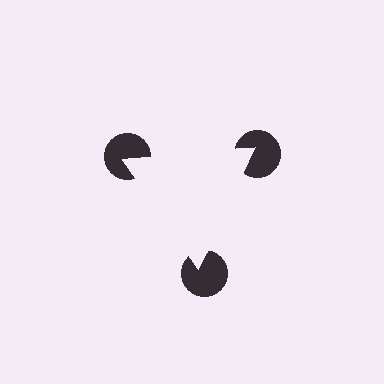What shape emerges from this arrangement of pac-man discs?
An illusory triangle — its edges are inferred from the aligned wedge cuts in the pac-man discs, not physically drawn.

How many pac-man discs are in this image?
There are 3 — one at each vertex of the illusory triangle.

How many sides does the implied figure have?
3 sides.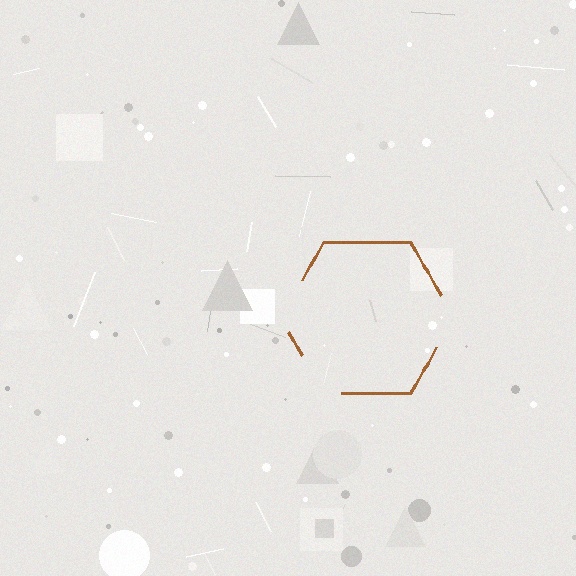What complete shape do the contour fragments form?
The contour fragments form a hexagon.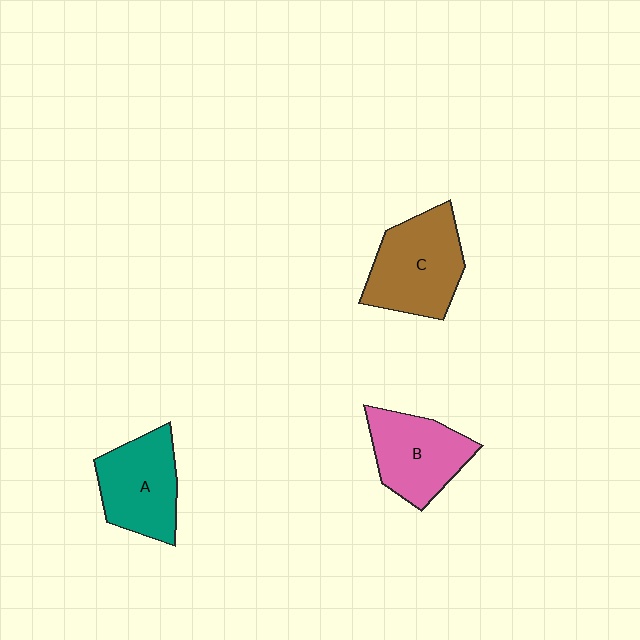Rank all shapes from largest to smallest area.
From largest to smallest: C (brown), A (teal), B (pink).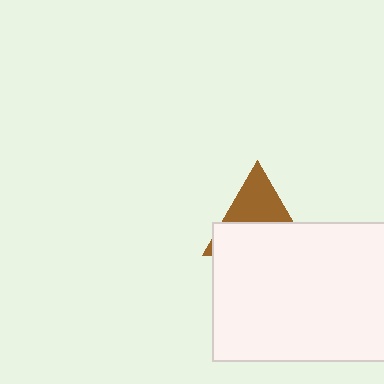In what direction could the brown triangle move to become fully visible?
The brown triangle could move up. That would shift it out from behind the white rectangle entirely.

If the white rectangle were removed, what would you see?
You would see the complete brown triangle.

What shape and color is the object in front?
The object in front is a white rectangle.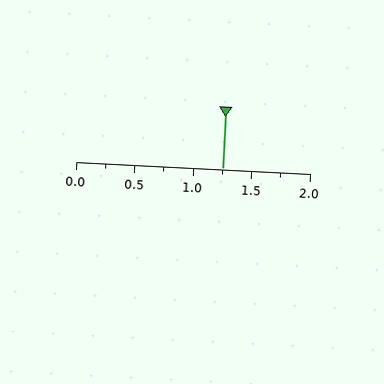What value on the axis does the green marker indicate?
The marker indicates approximately 1.25.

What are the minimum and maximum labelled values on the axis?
The axis runs from 0.0 to 2.0.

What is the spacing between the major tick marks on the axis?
The major ticks are spaced 0.5 apart.